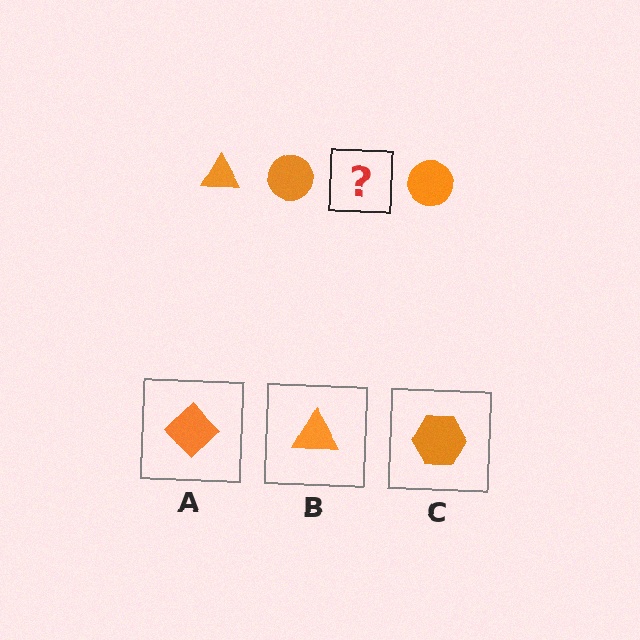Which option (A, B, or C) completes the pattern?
B.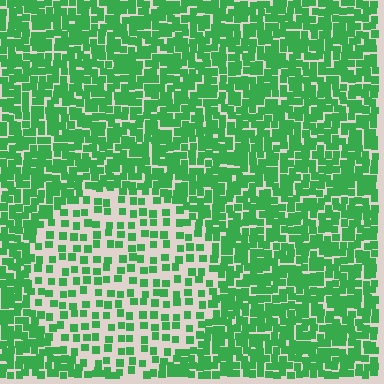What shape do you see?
I see a circle.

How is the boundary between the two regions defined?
The boundary is defined by a change in element density (approximately 2.3x ratio). All elements are the same color, size, and shape.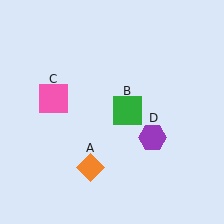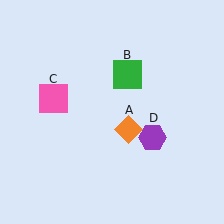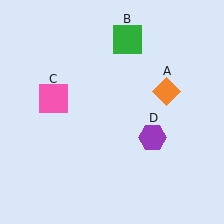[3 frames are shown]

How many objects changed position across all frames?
2 objects changed position: orange diamond (object A), green square (object B).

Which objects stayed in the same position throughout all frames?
Pink square (object C) and purple hexagon (object D) remained stationary.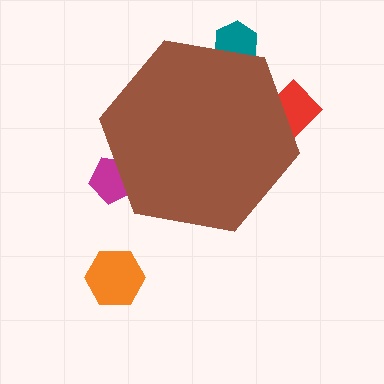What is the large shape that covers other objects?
A brown hexagon.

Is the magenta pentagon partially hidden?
Yes, the magenta pentagon is partially hidden behind the brown hexagon.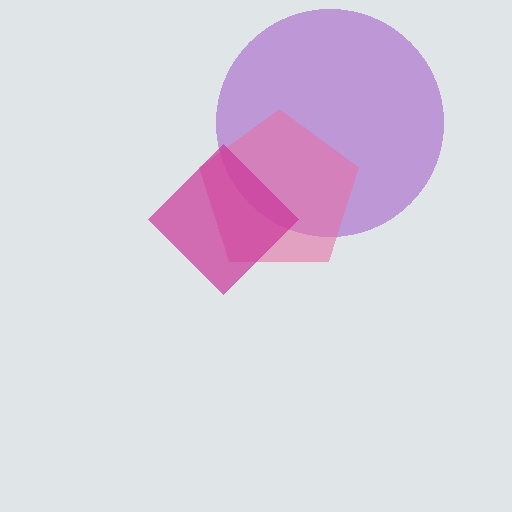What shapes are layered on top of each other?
The layered shapes are: a purple circle, a pink pentagon, a magenta diamond.